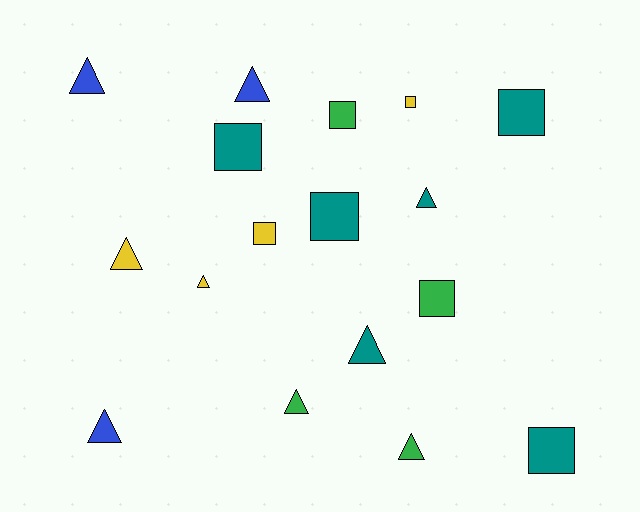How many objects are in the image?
There are 17 objects.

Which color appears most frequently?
Teal, with 6 objects.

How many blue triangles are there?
There are 3 blue triangles.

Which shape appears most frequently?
Triangle, with 9 objects.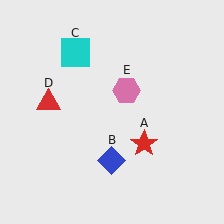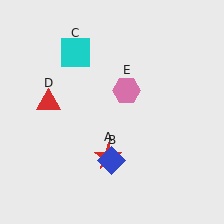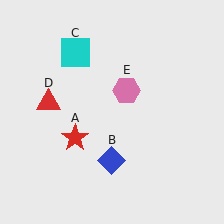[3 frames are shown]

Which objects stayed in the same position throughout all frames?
Blue diamond (object B) and cyan square (object C) and red triangle (object D) and pink hexagon (object E) remained stationary.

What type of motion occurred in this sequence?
The red star (object A) rotated clockwise around the center of the scene.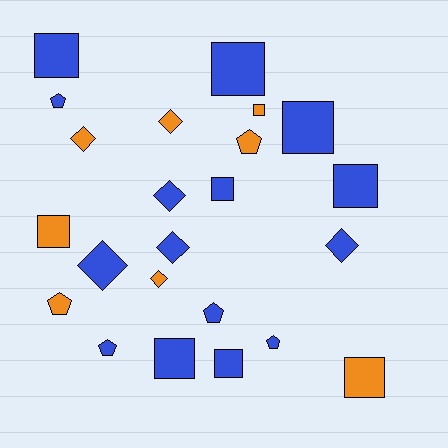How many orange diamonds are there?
There are 3 orange diamonds.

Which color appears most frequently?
Blue, with 15 objects.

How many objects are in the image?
There are 23 objects.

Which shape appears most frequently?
Square, with 10 objects.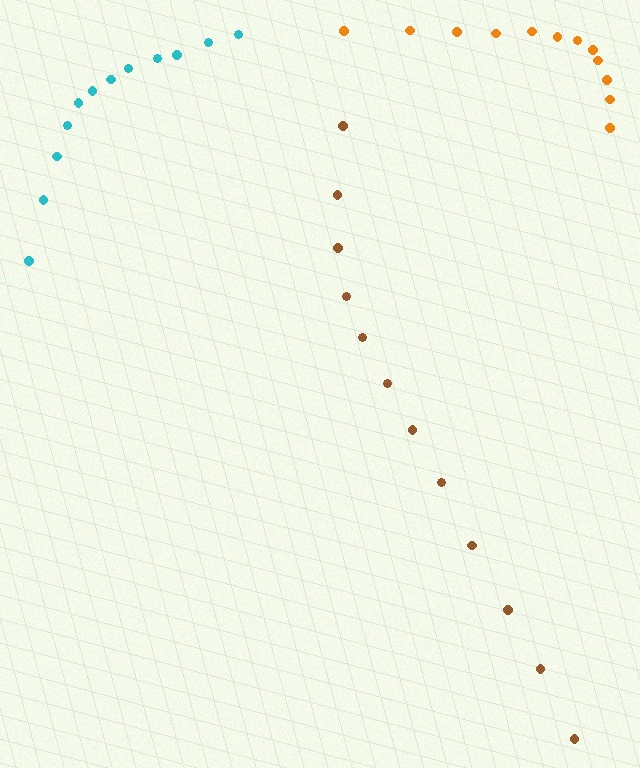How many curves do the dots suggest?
There are 3 distinct paths.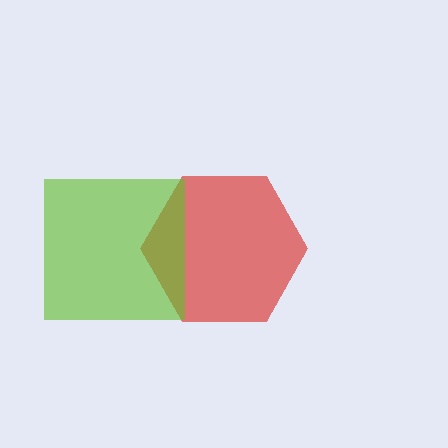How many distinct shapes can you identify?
There are 2 distinct shapes: a red hexagon, a lime square.